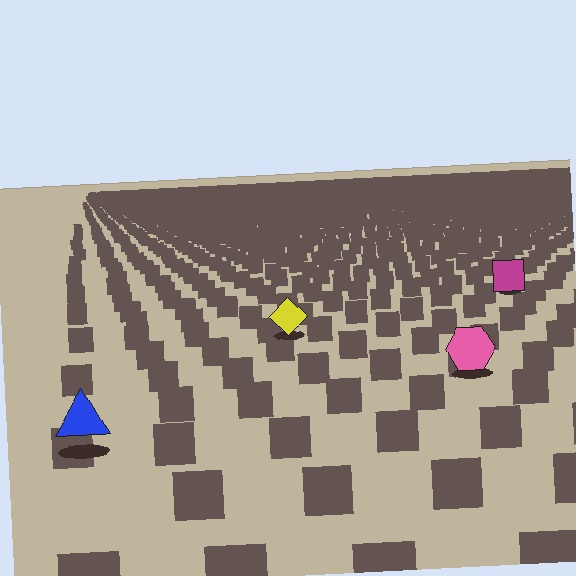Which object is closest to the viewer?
The blue triangle is closest. The texture marks near it are larger and more spread out.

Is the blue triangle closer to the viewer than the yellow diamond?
Yes. The blue triangle is closer — you can tell from the texture gradient: the ground texture is coarser near it.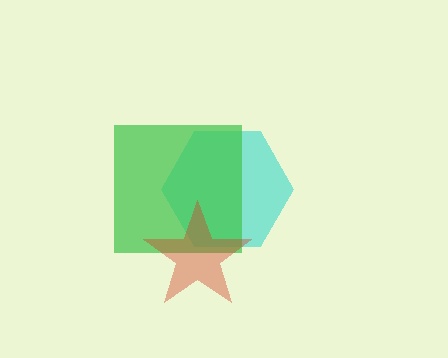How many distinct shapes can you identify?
There are 3 distinct shapes: a cyan hexagon, a green square, a red star.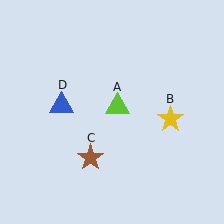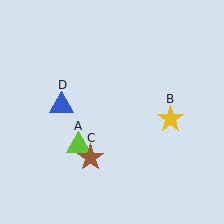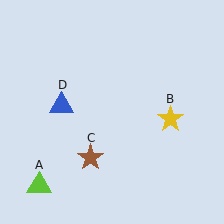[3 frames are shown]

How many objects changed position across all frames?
1 object changed position: lime triangle (object A).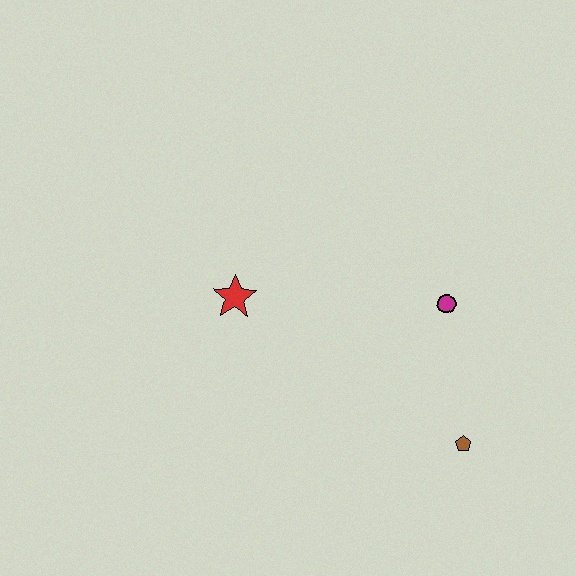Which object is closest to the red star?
The magenta circle is closest to the red star.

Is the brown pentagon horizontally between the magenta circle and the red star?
No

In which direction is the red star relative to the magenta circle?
The red star is to the left of the magenta circle.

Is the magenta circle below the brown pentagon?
No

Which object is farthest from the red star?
The brown pentagon is farthest from the red star.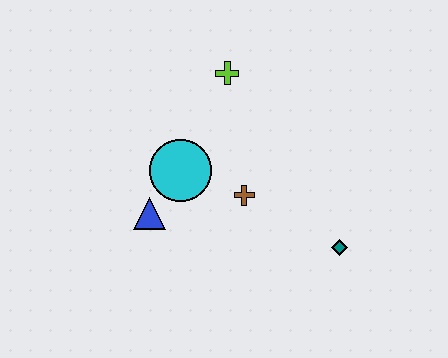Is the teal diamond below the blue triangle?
Yes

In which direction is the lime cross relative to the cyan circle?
The lime cross is above the cyan circle.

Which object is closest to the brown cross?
The cyan circle is closest to the brown cross.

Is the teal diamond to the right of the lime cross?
Yes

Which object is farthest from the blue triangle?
The teal diamond is farthest from the blue triangle.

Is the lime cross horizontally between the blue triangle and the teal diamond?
Yes